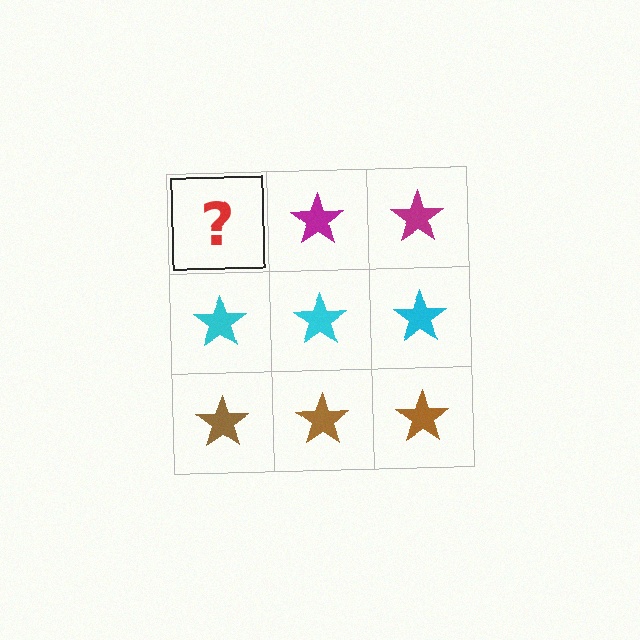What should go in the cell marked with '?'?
The missing cell should contain a magenta star.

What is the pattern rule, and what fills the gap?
The rule is that each row has a consistent color. The gap should be filled with a magenta star.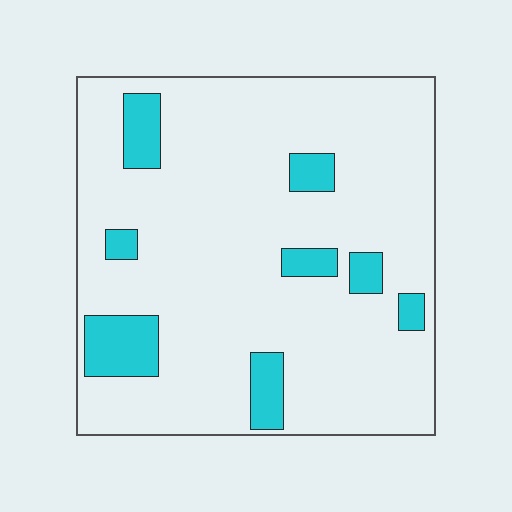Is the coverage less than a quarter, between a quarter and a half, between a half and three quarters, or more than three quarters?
Less than a quarter.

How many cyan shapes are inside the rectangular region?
8.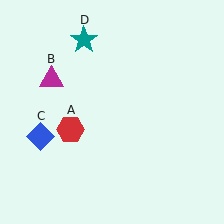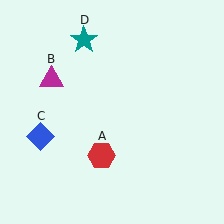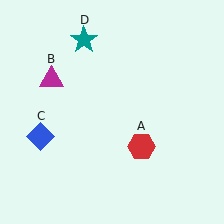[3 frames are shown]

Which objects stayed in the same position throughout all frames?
Magenta triangle (object B) and blue diamond (object C) and teal star (object D) remained stationary.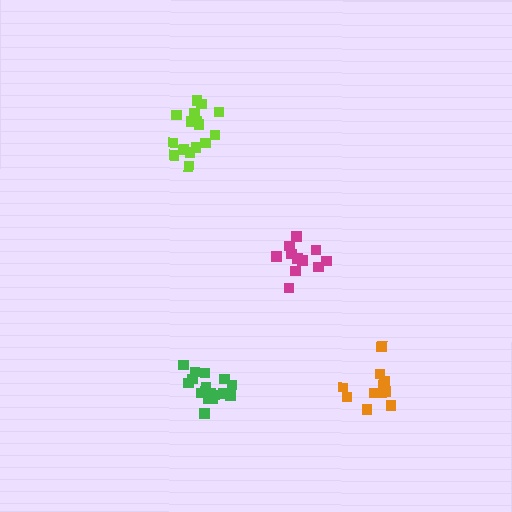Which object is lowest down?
The green cluster is bottommost.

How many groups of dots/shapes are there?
There are 4 groups.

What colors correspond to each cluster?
The clusters are colored: magenta, orange, lime, green.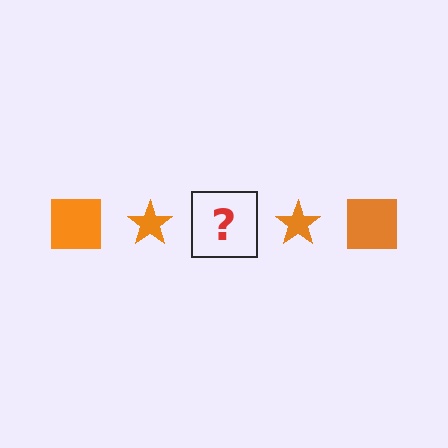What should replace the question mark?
The question mark should be replaced with an orange square.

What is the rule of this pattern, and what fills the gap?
The rule is that the pattern cycles through square, star shapes in orange. The gap should be filled with an orange square.